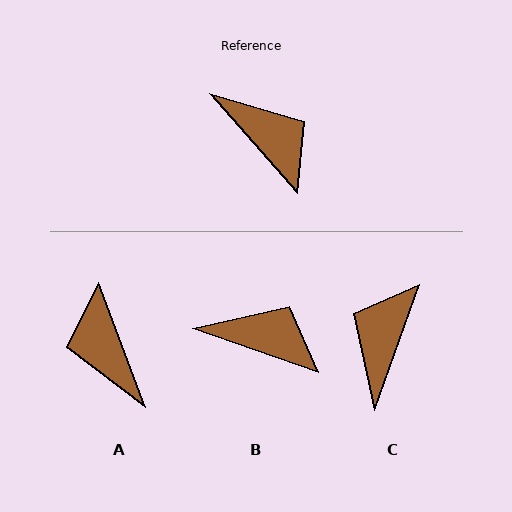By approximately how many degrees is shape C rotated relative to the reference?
Approximately 119 degrees counter-clockwise.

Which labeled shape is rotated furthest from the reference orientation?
A, about 159 degrees away.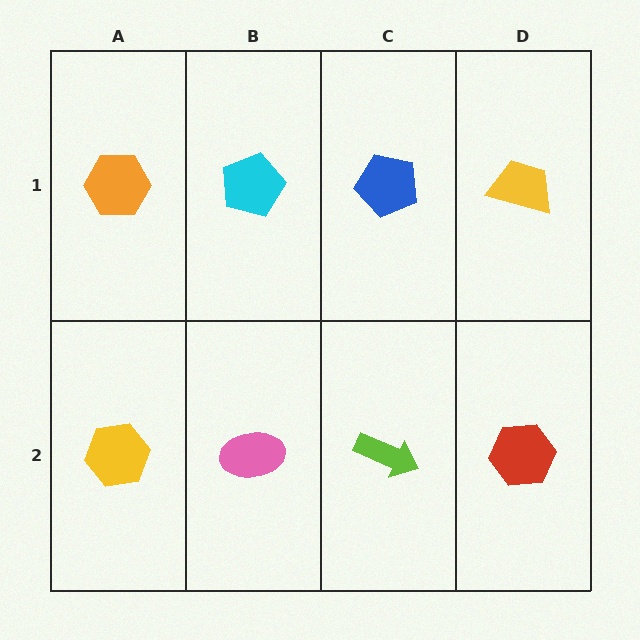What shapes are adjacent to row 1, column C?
A lime arrow (row 2, column C), a cyan pentagon (row 1, column B), a yellow trapezoid (row 1, column D).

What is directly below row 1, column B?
A pink ellipse.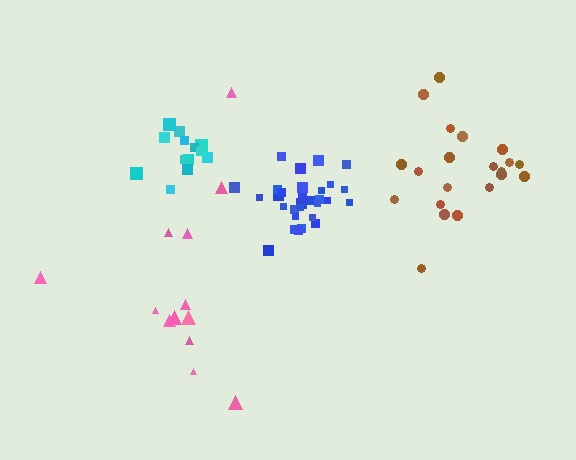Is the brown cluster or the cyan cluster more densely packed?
Cyan.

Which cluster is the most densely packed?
Blue.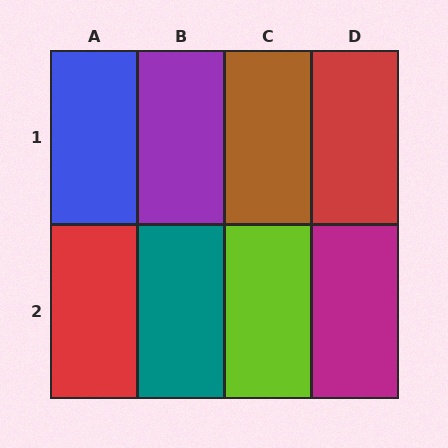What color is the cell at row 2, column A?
Red.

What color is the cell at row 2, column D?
Magenta.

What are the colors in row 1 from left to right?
Blue, purple, brown, red.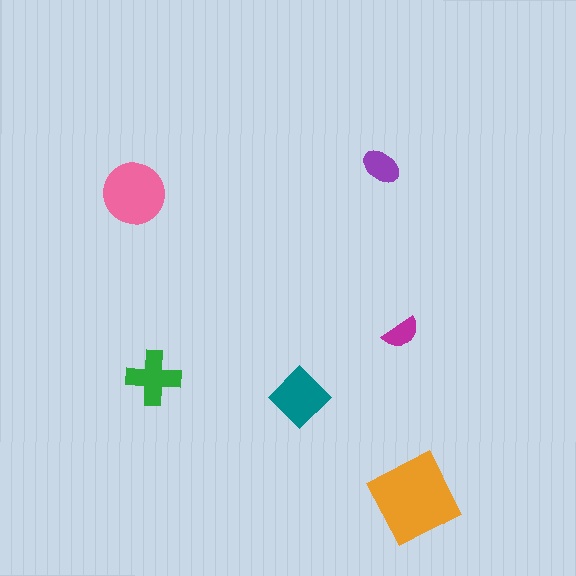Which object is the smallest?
The magenta semicircle.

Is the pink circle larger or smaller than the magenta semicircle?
Larger.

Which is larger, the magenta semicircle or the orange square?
The orange square.